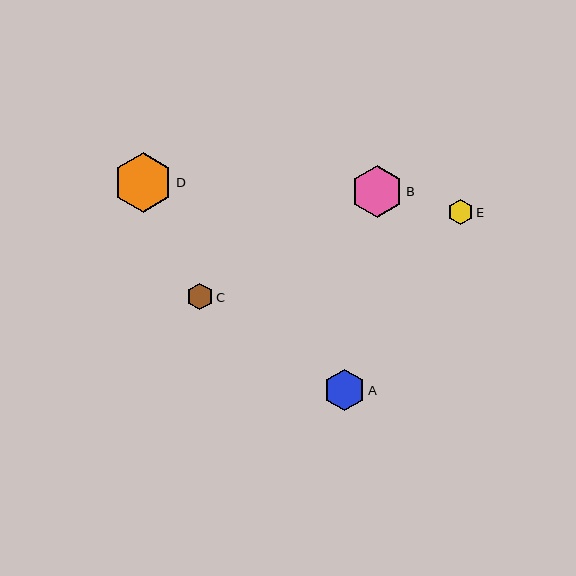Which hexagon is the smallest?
Hexagon E is the smallest with a size of approximately 25 pixels.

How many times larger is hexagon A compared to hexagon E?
Hexagon A is approximately 1.6 times the size of hexagon E.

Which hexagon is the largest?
Hexagon D is the largest with a size of approximately 59 pixels.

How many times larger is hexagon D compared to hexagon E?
Hexagon D is approximately 2.4 times the size of hexagon E.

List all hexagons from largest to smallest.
From largest to smallest: D, B, A, C, E.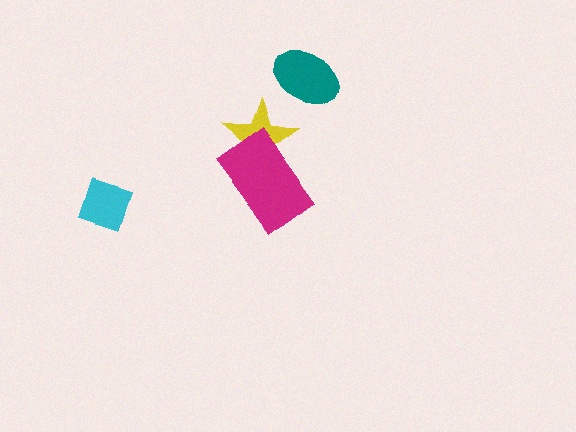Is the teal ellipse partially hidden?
No, no other shape covers it.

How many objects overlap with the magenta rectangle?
1 object overlaps with the magenta rectangle.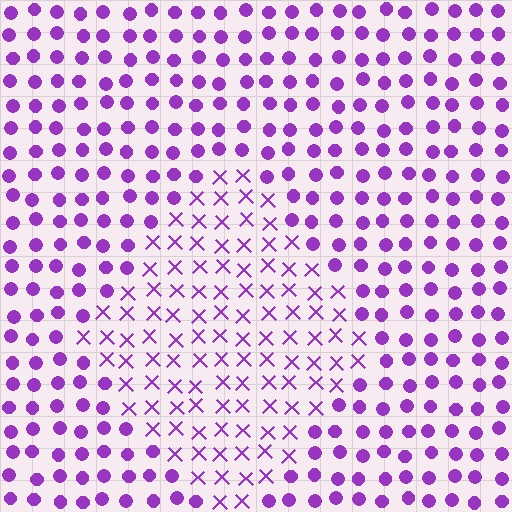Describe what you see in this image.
The image is filled with small purple elements arranged in a uniform grid. A diamond-shaped region contains X marks, while the surrounding area contains circles. The boundary is defined purely by the change in element shape.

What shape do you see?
I see a diamond.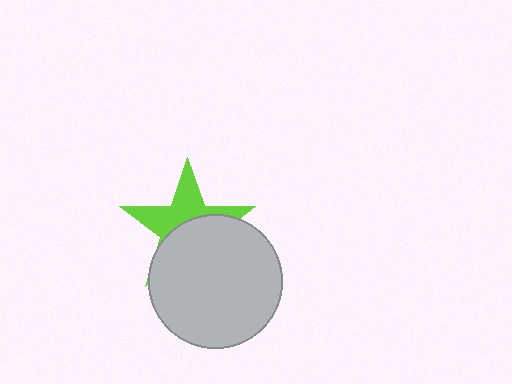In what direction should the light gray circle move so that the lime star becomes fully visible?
The light gray circle should move down. That is the shortest direction to clear the overlap and leave the lime star fully visible.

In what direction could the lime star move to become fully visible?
The lime star could move up. That would shift it out from behind the light gray circle entirely.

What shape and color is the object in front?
The object in front is a light gray circle.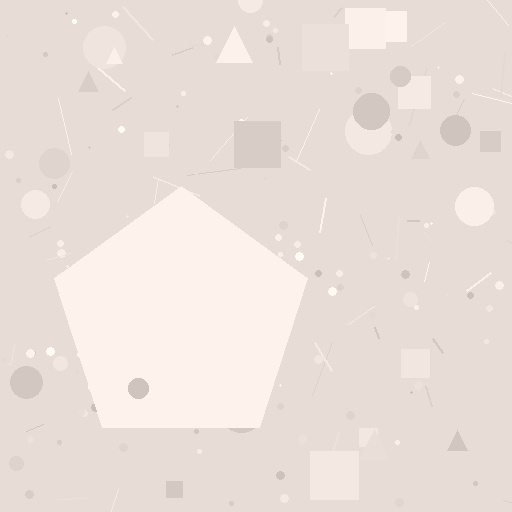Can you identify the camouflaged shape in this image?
The camouflaged shape is a pentagon.